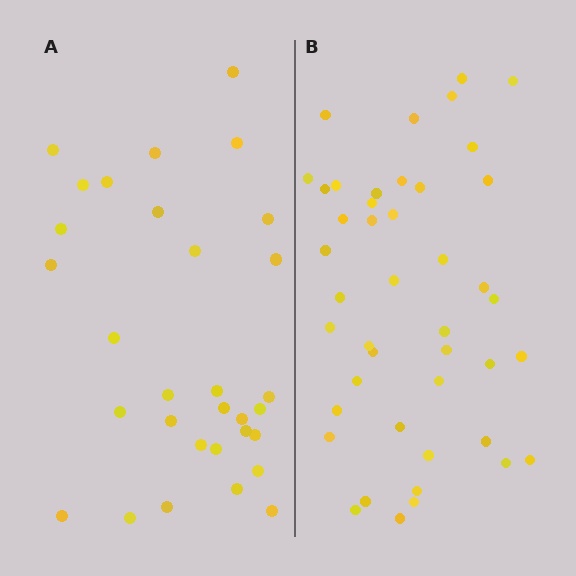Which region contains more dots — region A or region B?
Region B (the right region) has more dots.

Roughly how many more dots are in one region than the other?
Region B has approximately 15 more dots than region A.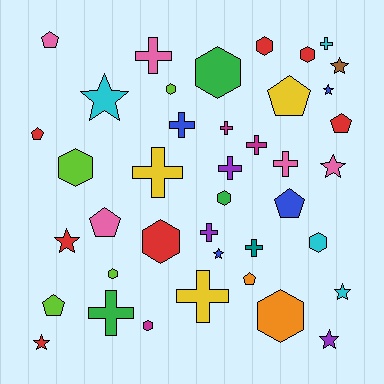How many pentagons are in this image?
There are 8 pentagons.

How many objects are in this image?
There are 40 objects.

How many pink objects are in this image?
There are 5 pink objects.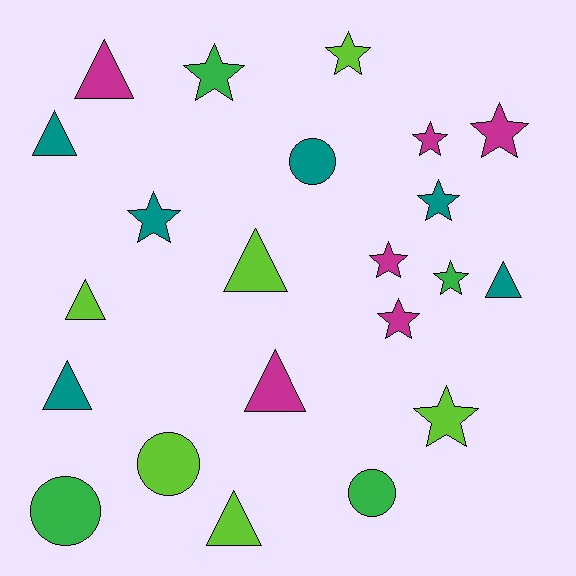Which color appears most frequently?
Lime, with 6 objects.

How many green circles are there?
There are 2 green circles.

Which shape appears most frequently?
Star, with 10 objects.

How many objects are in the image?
There are 22 objects.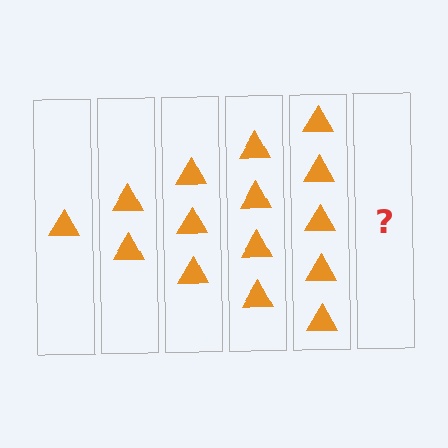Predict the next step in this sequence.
The next step is 6 triangles.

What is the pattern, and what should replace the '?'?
The pattern is that each step adds one more triangle. The '?' should be 6 triangles.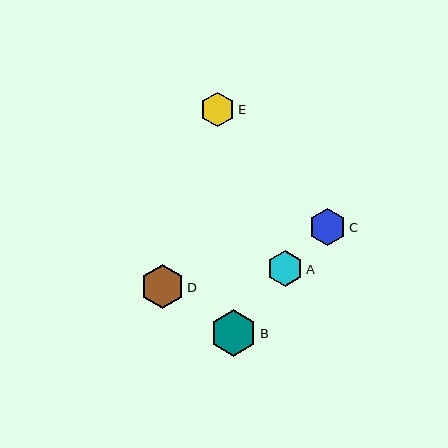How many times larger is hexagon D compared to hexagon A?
Hexagon D is approximately 1.2 times the size of hexagon A.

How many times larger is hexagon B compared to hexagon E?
Hexagon B is approximately 1.3 times the size of hexagon E.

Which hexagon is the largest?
Hexagon B is the largest with a size of approximately 47 pixels.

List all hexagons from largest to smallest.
From largest to smallest: B, D, C, A, E.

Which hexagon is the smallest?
Hexagon E is the smallest with a size of approximately 35 pixels.